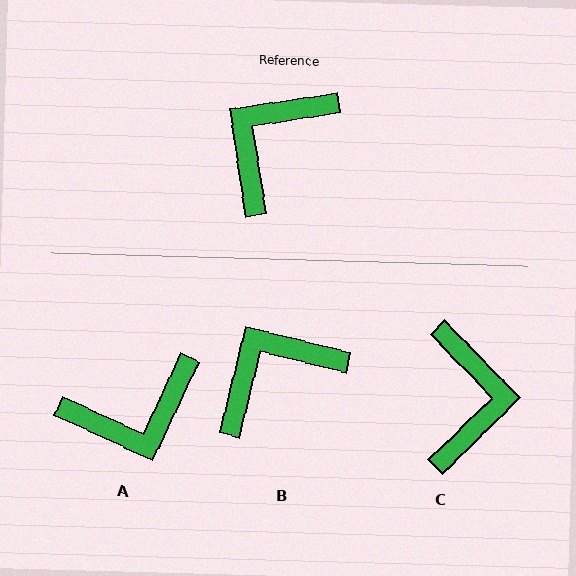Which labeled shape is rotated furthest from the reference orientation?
A, about 146 degrees away.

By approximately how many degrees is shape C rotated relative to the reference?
Approximately 145 degrees clockwise.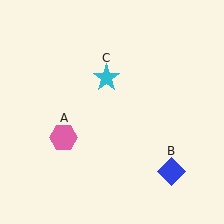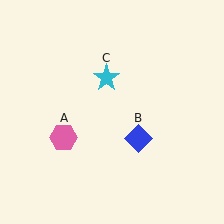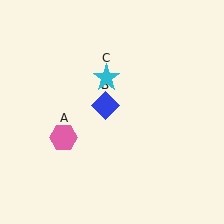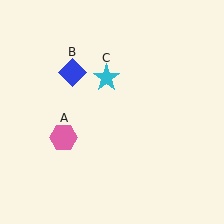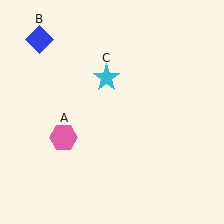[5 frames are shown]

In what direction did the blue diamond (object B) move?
The blue diamond (object B) moved up and to the left.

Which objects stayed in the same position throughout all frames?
Pink hexagon (object A) and cyan star (object C) remained stationary.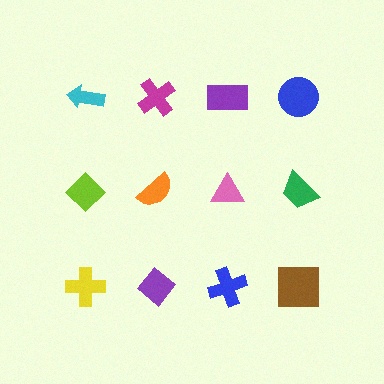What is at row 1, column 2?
A magenta cross.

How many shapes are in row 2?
4 shapes.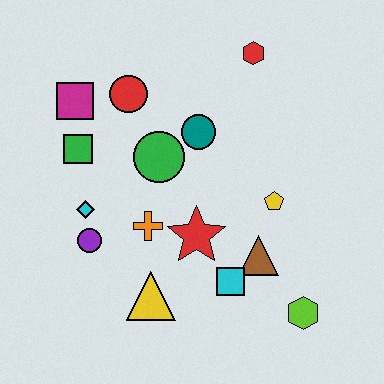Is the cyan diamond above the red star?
Yes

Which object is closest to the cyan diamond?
The purple circle is closest to the cyan diamond.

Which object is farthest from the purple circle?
The red hexagon is farthest from the purple circle.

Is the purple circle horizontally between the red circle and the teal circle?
No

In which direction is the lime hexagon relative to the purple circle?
The lime hexagon is to the right of the purple circle.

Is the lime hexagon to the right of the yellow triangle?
Yes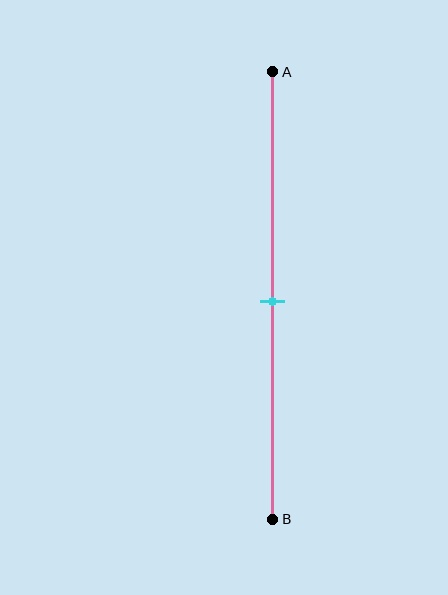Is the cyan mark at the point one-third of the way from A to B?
No, the mark is at about 50% from A, not at the 33% one-third point.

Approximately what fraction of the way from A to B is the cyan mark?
The cyan mark is approximately 50% of the way from A to B.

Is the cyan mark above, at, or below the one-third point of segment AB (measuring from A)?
The cyan mark is below the one-third point of segment AB.